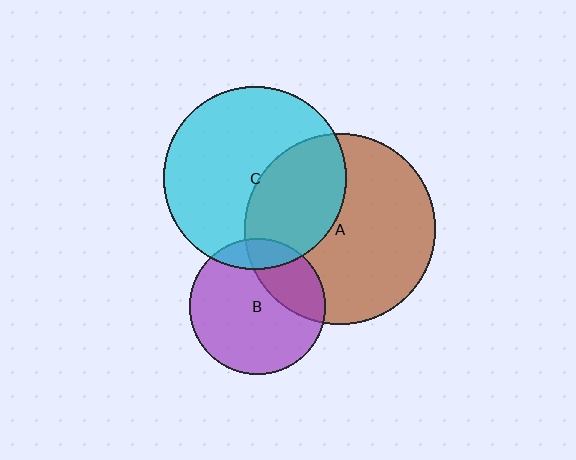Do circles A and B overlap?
Yes.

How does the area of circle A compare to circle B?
Approximately 2.0 times.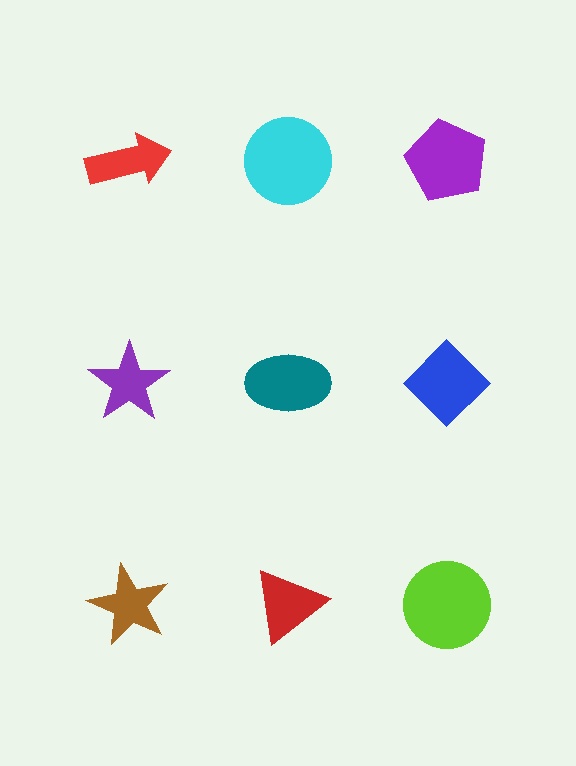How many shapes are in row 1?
3 shapes.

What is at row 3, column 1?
A brown star.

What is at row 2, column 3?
A blue diamond.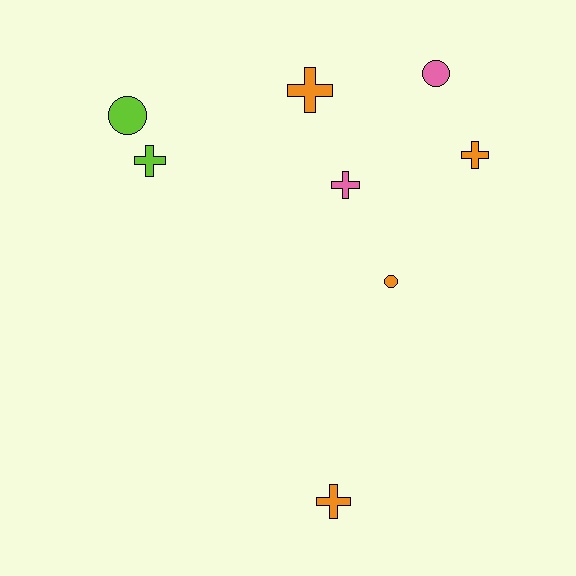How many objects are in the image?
There are 8 objects.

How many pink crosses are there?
There is 1 pink cross.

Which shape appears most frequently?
Cross, with 5 objects.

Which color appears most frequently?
Orange, with 4 objects.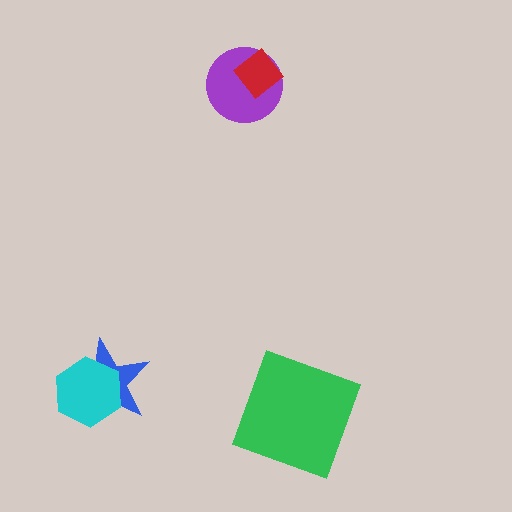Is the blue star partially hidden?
Yes, it is partially covered by another shape.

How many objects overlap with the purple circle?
1 object overlaps with the purple circle.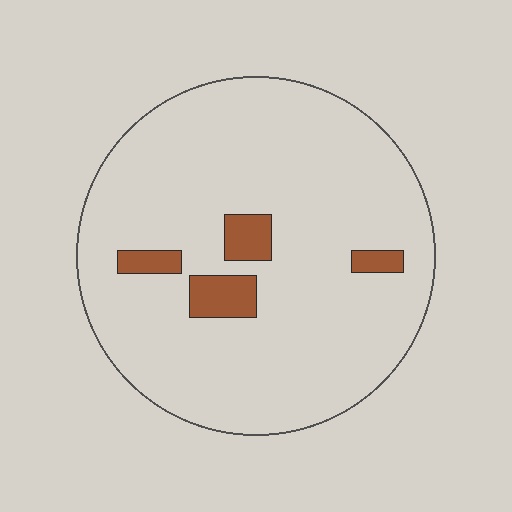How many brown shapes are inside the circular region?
4.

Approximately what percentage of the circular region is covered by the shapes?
Approximately 10%.